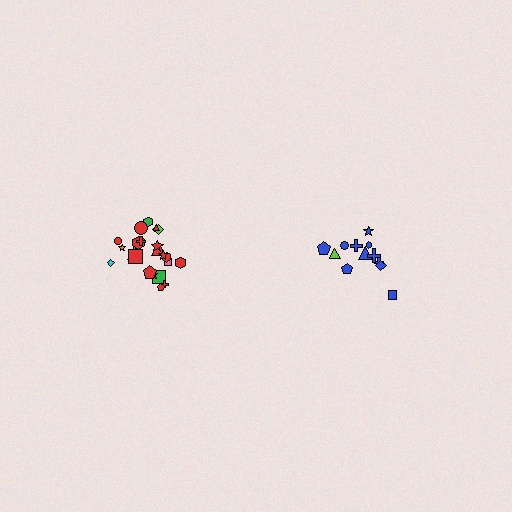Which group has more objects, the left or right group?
The left group.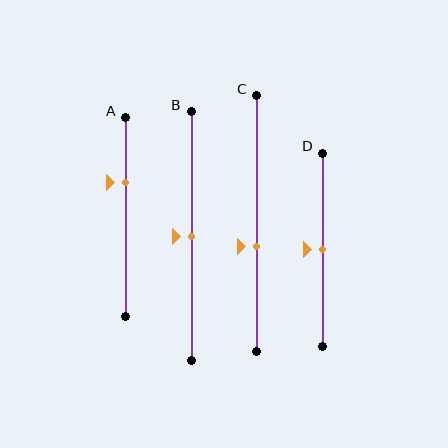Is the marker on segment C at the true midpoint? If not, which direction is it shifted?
No, the marker on segment C is shifted downward by about 9% of the segment length.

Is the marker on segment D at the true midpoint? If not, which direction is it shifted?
Yes, the marker on segment D is at the true midpoint.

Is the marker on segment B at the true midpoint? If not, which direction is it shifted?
Yes, the marker on segment B is at the true midpoint.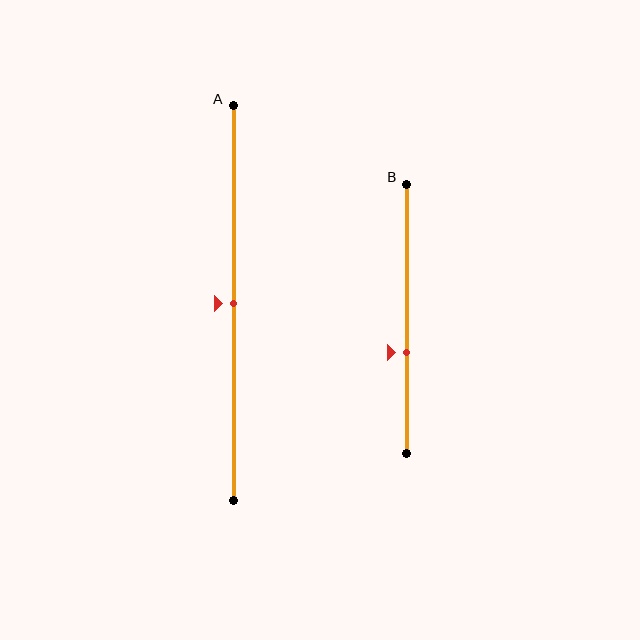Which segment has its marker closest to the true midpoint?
Segment A has its marker closest to the true midpoint.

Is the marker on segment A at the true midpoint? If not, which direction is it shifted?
Yes, the marker on segment A is at the true midpoint.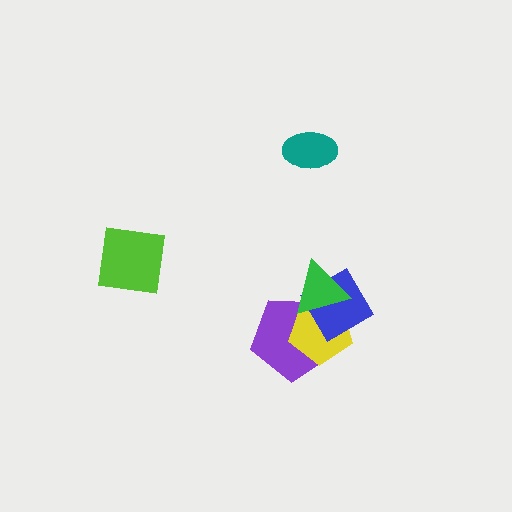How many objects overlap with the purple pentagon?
3 objects overlap with the purple pentagon.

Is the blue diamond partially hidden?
Yes, it is partially covered by another shape.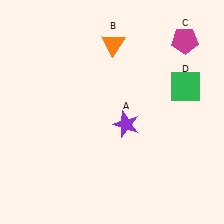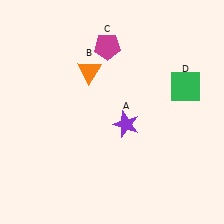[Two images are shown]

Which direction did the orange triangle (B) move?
The orange triangle (B) moved down.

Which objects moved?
The objects that moved are: the orange triangle (B), the magenta pentagon (C).